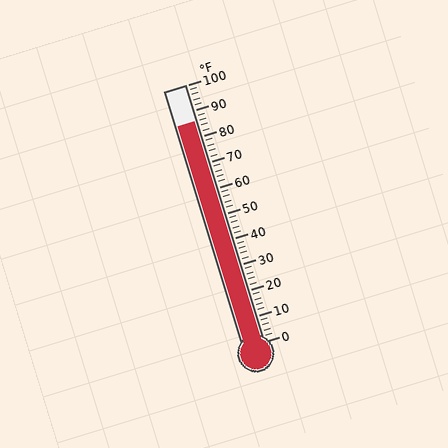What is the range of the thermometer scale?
The thermometer scale ranges from 0°F to 100°F.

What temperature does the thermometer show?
The thermometer shows approximately 86°F.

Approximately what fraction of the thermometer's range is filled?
The thermometer is filled to approximately 85% of its range.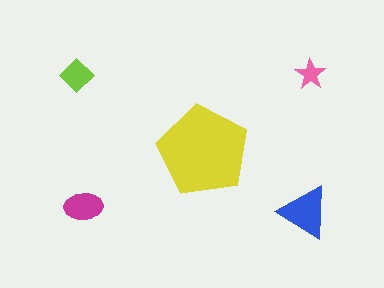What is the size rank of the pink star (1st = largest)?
5th.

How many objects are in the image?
There are 5 objects in the image.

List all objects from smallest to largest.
The pink star, the lime diamond, the magenta ellipse, the blue triangle, the yellow pentagon.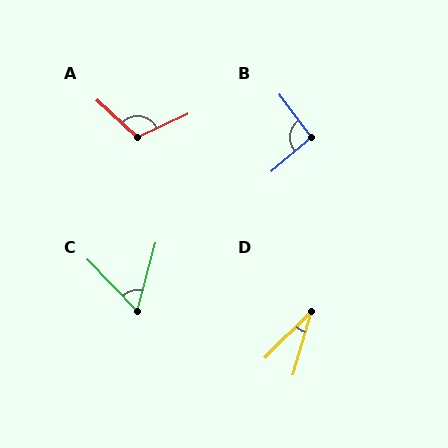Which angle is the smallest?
D, at approximately 29 degrees.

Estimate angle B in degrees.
Approximately 93 degrees.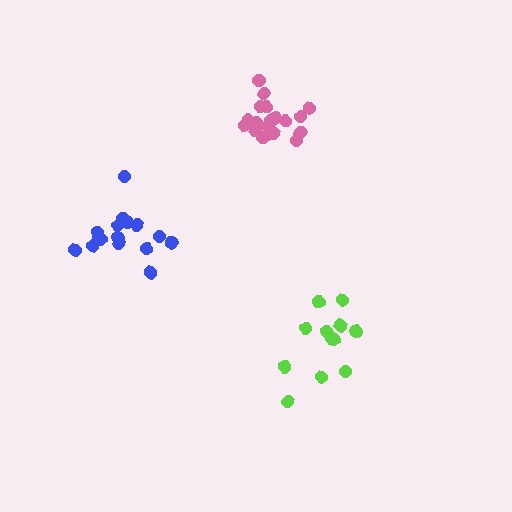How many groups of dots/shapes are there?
There are 3 groups.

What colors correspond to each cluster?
The clusters are colored: lime, pink, blue.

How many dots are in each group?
Group 1: 13 dots, Group 2: 18 dots, Group 3: 16 dots (47 total).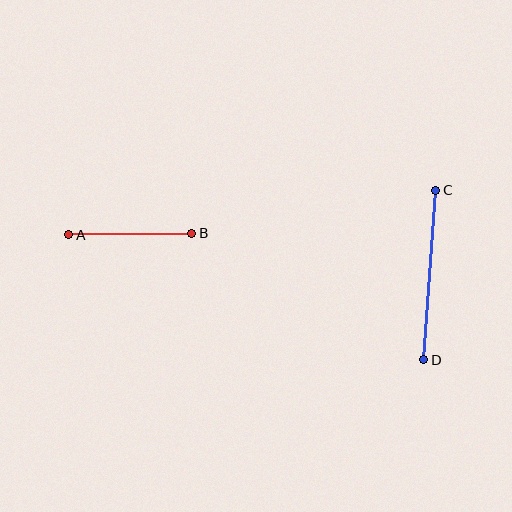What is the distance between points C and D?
The distance is approximately 170 pixels.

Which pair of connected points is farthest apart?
Points C and D are farthest apart.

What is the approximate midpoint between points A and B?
The midpoint is at approximately (130, 234) pixels.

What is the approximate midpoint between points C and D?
The midpoint is at approximately (430, 275) pixels.